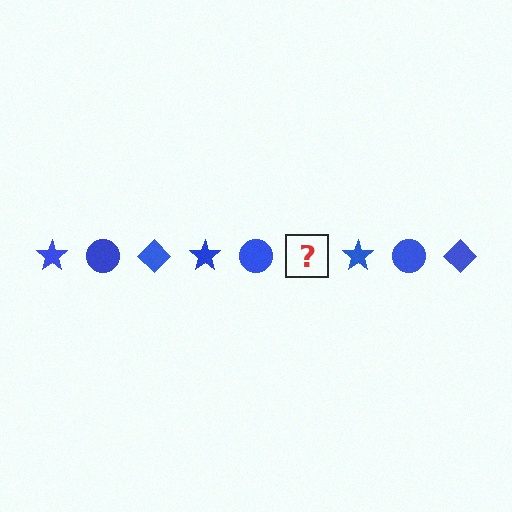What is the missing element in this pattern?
The missing element is a blue diamond.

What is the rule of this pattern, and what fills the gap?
The rule is that the pattern cycles through star, circle, diamond shapes in blue. The gap should be filled with a blue diamond.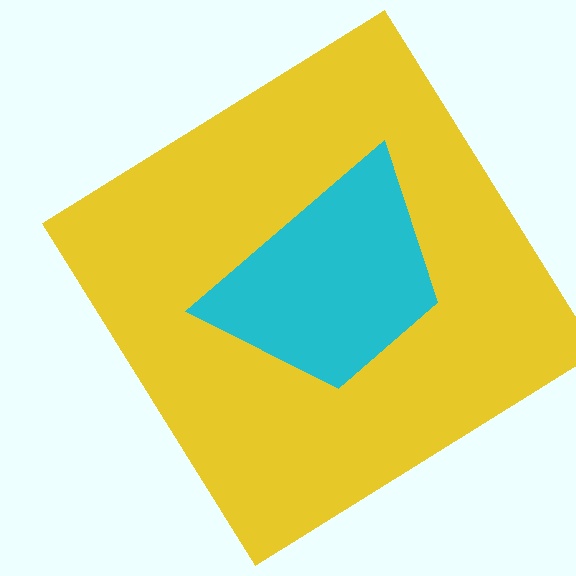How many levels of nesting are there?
2.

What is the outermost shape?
The yellow diamond.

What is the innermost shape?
The cyan trapezoid.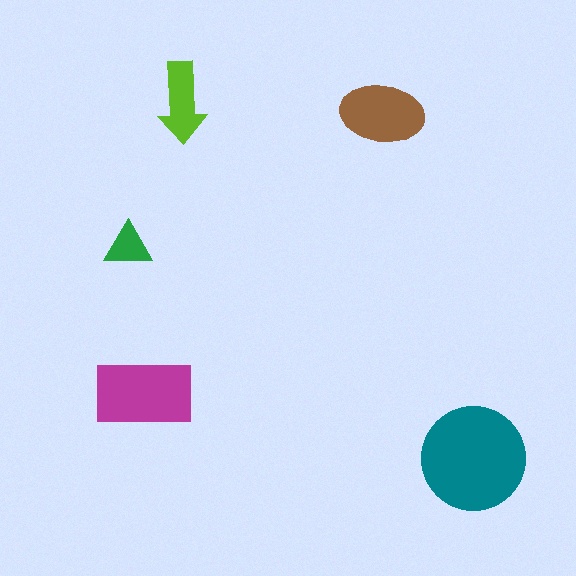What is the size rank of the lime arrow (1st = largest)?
4th.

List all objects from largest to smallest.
The teal circle, the magenta rectangle, the brown ellipse, the lime arrow, the green triangle.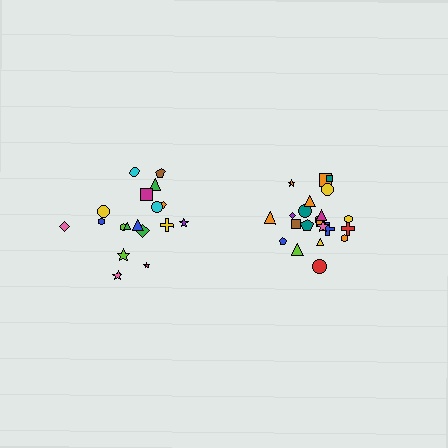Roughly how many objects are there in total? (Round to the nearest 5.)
Roughly 40 objects in total.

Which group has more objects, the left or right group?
The right group.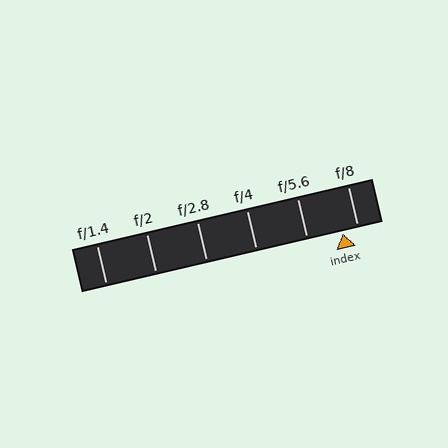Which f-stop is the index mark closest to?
The index mark is closest to f/8.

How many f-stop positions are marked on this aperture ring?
There are 6 f-stop positions marked.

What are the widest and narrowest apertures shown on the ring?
The widest aperture shown is f/1.4 and the narrowest is f/8.